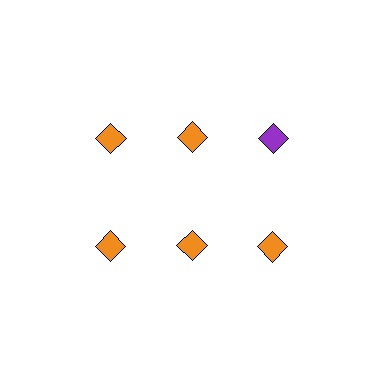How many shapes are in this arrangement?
There are 6 shapes arranged in a grid pattern.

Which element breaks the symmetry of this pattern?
The purple diamond in the top row, center column breaks the symmetry. All other shapes are orange diamonds.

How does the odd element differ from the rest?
It has a different color: purple instead of orange.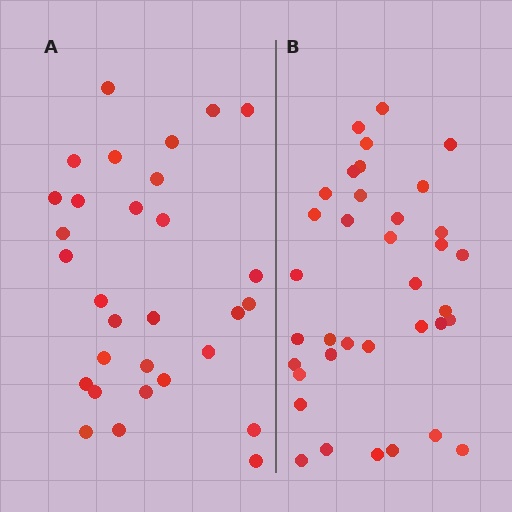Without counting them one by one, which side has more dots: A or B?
Region B (the right region) has more dots.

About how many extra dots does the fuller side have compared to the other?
Region B has about 6 more dots than region A.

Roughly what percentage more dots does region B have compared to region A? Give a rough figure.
About 20% more.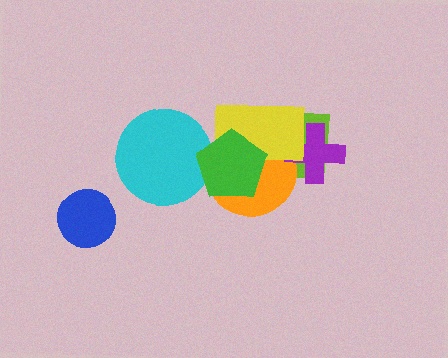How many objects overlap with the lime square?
3 objects overlap with the lime square.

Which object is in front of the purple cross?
The yellow rectangle is in front of the purple cross.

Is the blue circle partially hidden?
No, no other shape covers it.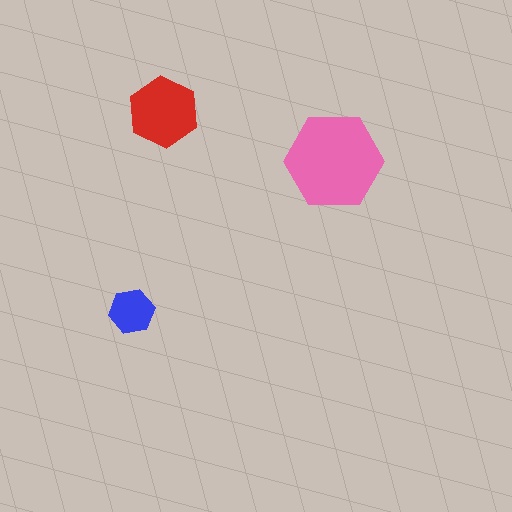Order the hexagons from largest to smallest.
the pink one, the red one, the blue one.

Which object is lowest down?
The blue hexagon is bottommost.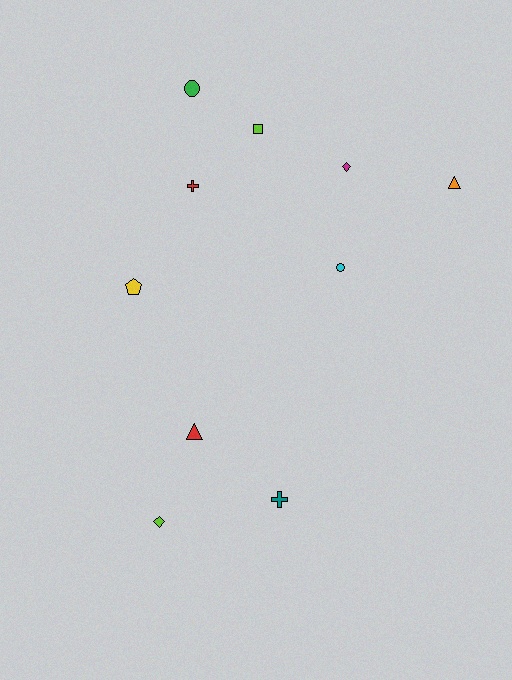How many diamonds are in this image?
There are 2 diamonds.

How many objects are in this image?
There are 10 objects.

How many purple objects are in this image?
There are no purple objects.